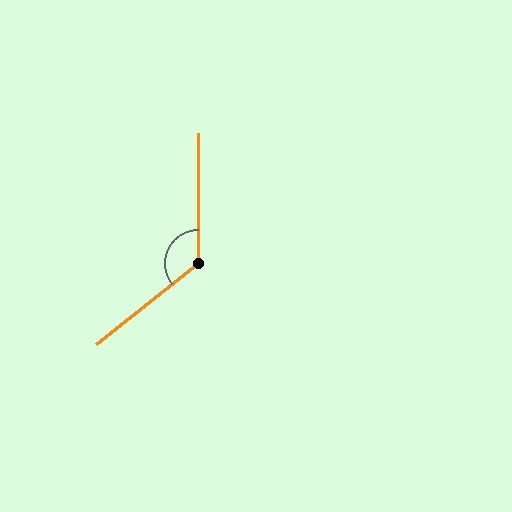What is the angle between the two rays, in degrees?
Approximately 128 degrees.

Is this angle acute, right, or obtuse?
It is obtuse.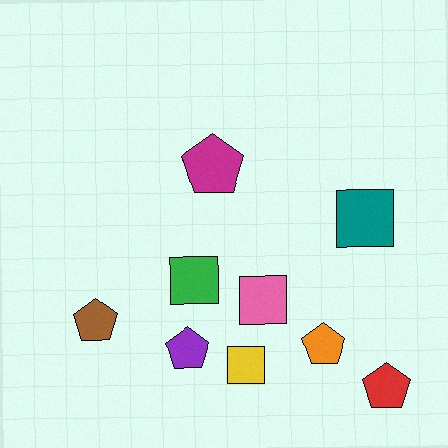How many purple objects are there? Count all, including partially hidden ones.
There is 1 purple object.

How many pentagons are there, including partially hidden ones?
There are 5 pentagons.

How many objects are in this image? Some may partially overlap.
There are 9 objects.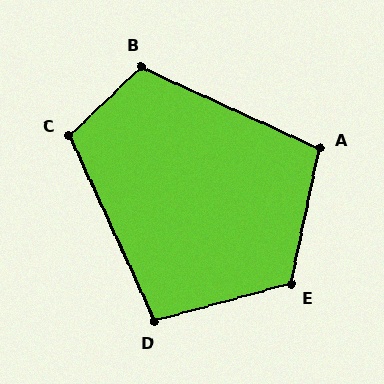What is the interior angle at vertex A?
Approximately 103 degrees (obtuse).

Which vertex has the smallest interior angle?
D, at approximately 99 degrees.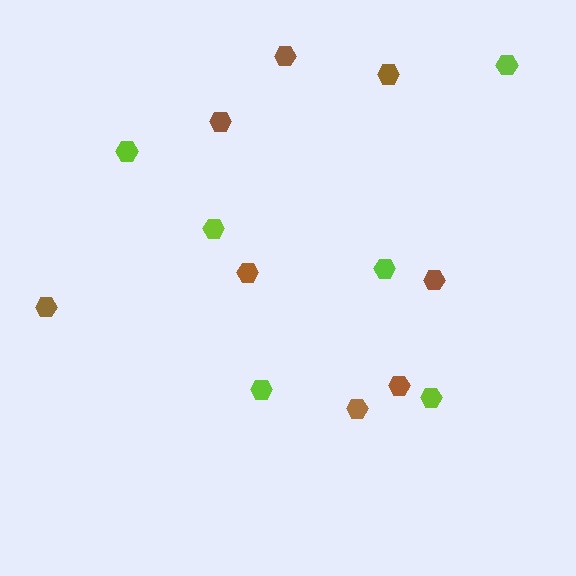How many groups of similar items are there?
There are 2 groups: one group of brown hexagons (8) and one group of lime hexagons (6).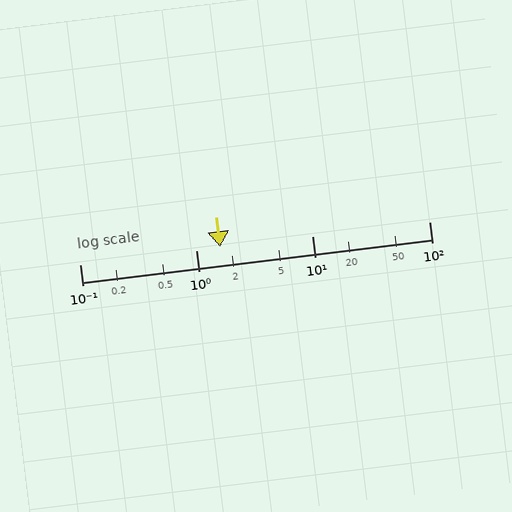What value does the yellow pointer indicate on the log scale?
The pointer indicates approximately 1.6.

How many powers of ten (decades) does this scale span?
The scale spans 3 decades, from 0.1 to 100.